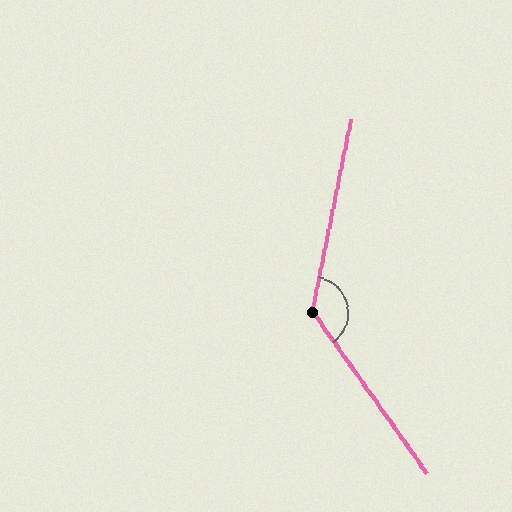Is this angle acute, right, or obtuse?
It is obtuse.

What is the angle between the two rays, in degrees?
Approximately 133 degrees.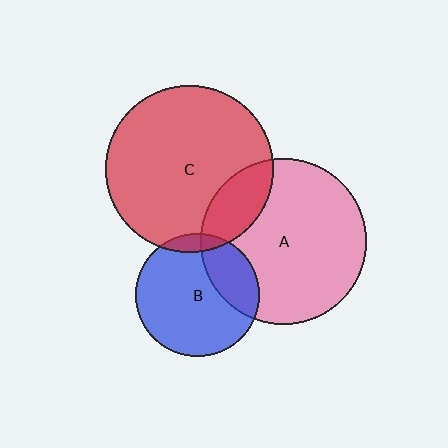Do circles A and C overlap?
Yes.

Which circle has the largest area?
Circle C (red).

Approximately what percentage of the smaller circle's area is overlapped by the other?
Approximately 20%.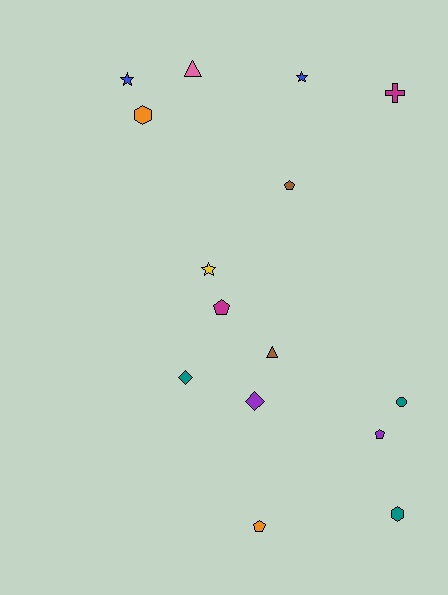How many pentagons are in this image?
There are 4 pentagons.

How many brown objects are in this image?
There are 2 brown objects.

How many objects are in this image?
There are 15 objects.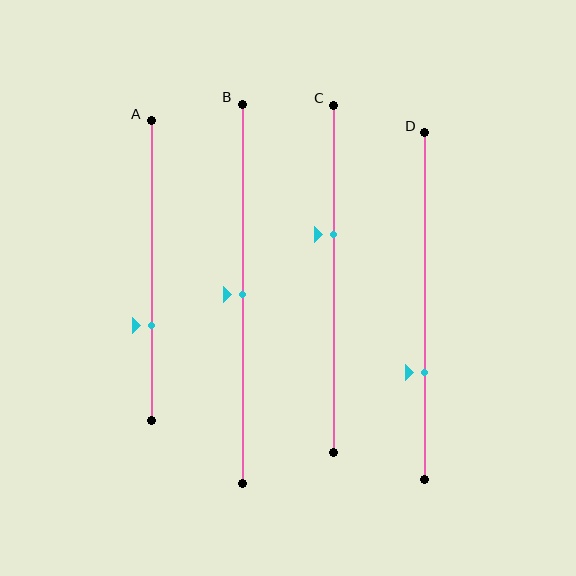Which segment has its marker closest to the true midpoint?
Segment B has its marker closest to the true midpoint.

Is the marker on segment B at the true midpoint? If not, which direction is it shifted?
Yes, the marker on segment B is at the true midpoint.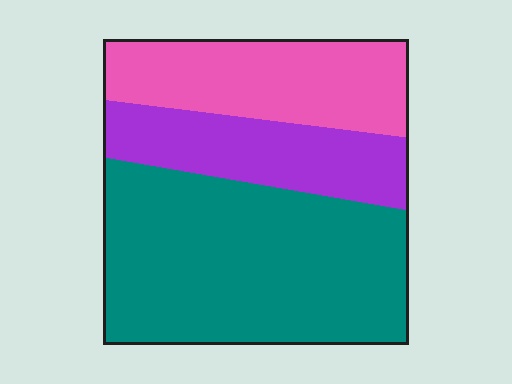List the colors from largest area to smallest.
From largest to smallest: teal, pink, purple.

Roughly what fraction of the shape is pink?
Pink takes up about one quarter (1/4) of the shape.